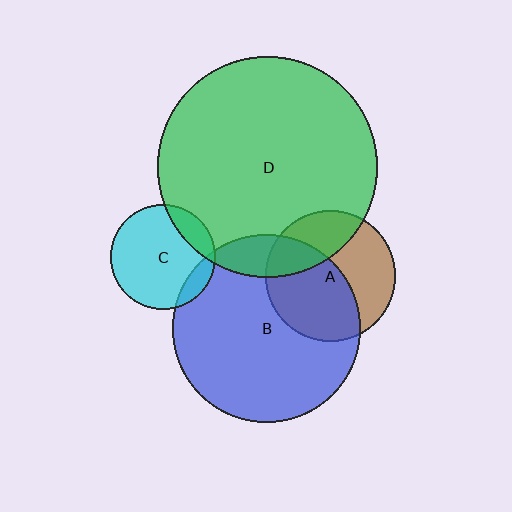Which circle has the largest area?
Circle D (green).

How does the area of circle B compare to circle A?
Approximately 2.1 times.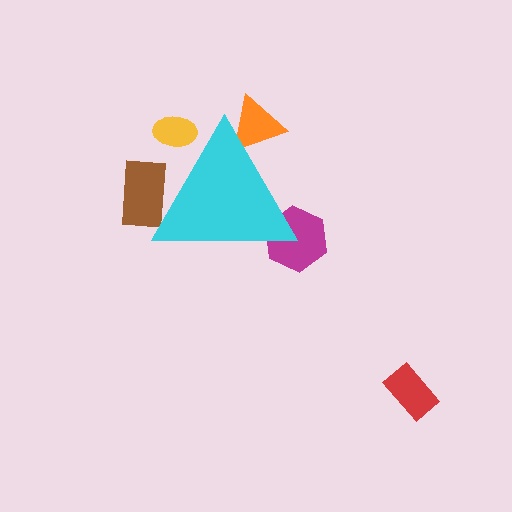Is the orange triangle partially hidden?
Yes, the orange triangle is partially hidden behind the cyan triangle.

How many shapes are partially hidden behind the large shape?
4 shapes are partially hidden.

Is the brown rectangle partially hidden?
Yes, the brown rectangle is partially hidden behind the cyan triangle.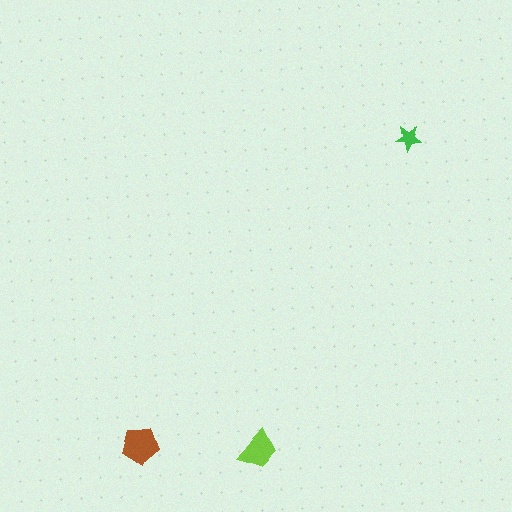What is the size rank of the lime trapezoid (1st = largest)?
2nd.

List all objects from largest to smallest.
The brown pentagon, the lime trapezoid, the green star.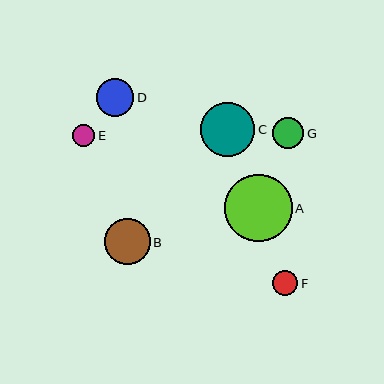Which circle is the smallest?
Circle E is the smallest with a size of approximately 22 pixels.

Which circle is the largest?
Circle A is the largest with a size of approximately 68 pixels.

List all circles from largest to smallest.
From largest to smallest: A, C, B, D, G, F, E.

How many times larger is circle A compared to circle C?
Circle A is approximately 1.3 times the size of circle C.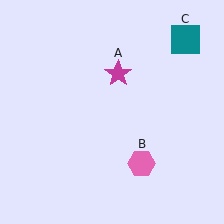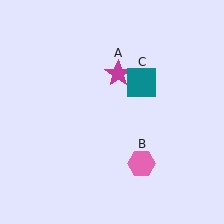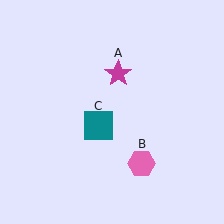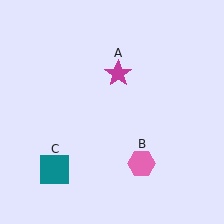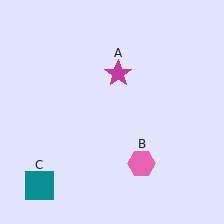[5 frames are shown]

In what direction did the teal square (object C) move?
The teal square (object C) moved down and to the left.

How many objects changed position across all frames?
1 object changed position: teal square (object C).